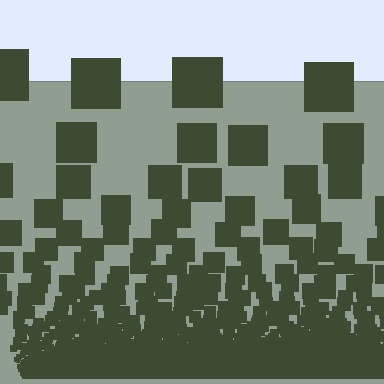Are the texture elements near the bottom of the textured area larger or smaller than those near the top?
Smaller. The gradient is inverted — elements near the bottom are smaller and denser.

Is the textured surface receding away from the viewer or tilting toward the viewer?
The surface appears to tilt toward the viewer. Texture elements get larger and sparser toward the top.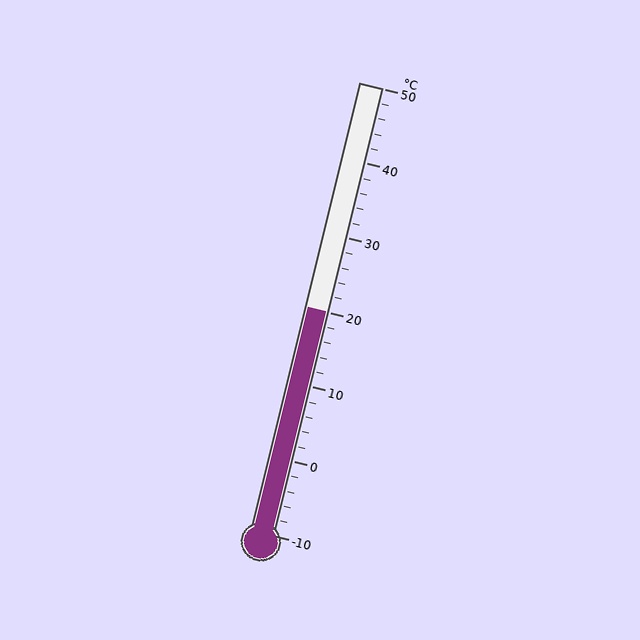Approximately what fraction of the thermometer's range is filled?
The thermometer is filled to approximately 50% of its range.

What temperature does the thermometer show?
The thermometer shows approximately 20°C.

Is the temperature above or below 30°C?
The temperature is below 30°C.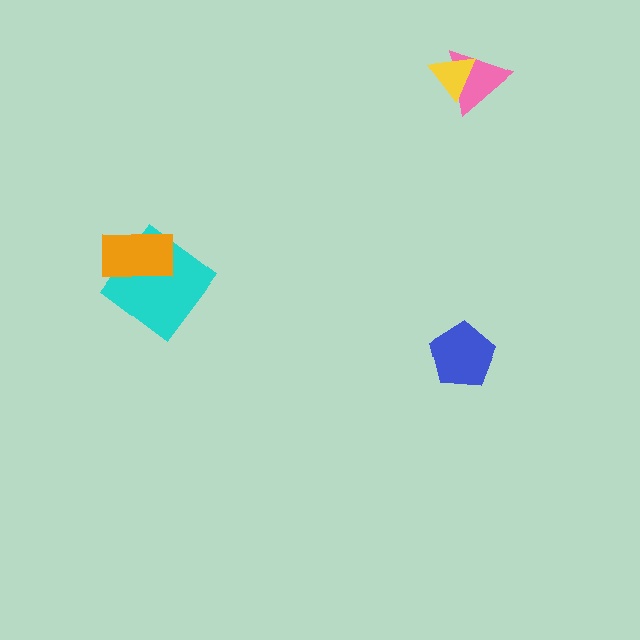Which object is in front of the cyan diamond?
The orange rectangle is in front of the cyan diamond.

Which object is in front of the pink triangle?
The yellow triangle is in front of the pink triangle.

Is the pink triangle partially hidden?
Yes, it is partially covered by another shape.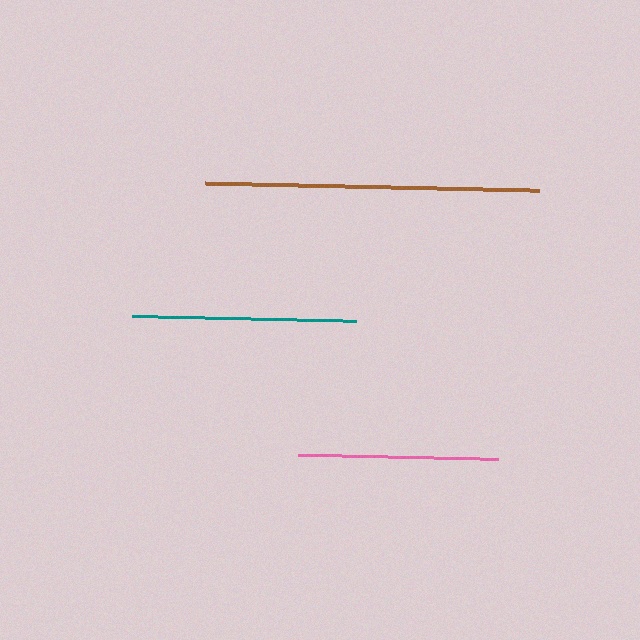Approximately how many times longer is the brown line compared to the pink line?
The brown line is approximately 1.7 times the length of the pink line.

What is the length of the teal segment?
The teal segment is approximately 224 pixels long.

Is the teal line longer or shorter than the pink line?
The teal line is longer than the pink line.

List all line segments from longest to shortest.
From longest to shortest: brown, teal, pink.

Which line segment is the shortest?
The pink line is the shortest at approximately 200 pixels.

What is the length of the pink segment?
The pink segment is approximately 200 pixels long.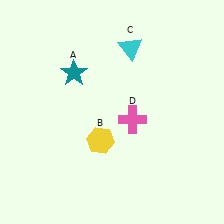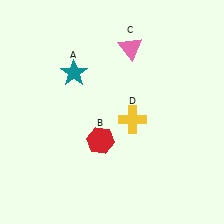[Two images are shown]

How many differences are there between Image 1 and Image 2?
There are 3 differences between the two images.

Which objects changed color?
B changed from yellow to red. C changed from cyan to pink. D changed from pink to yellow.